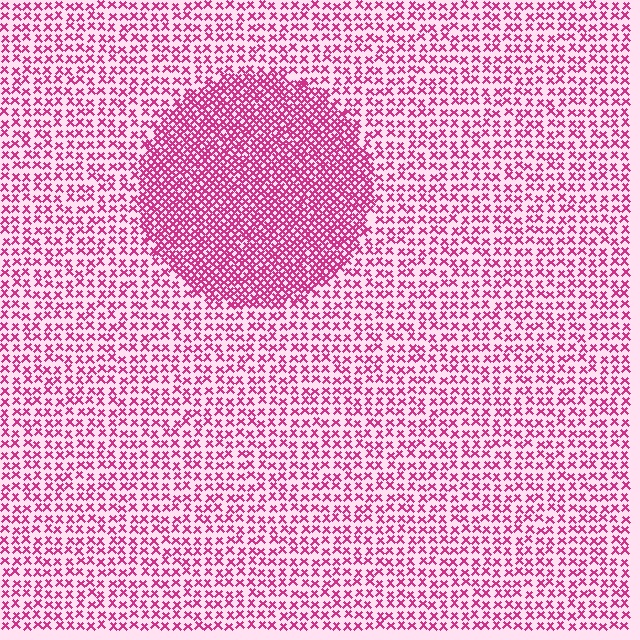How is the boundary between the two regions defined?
The boundary is defined by a change in element density (approximately 2.1x ratio). All elements are the same color, size, and shape.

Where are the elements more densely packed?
The elements are more densely packed inside the circle boundary.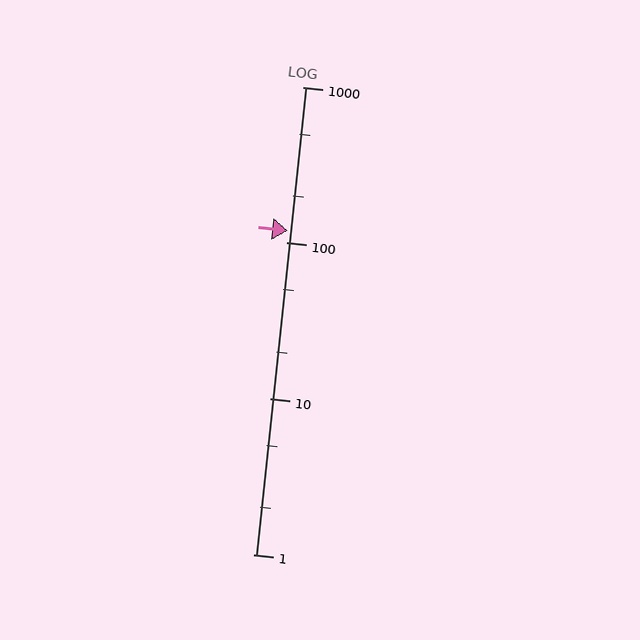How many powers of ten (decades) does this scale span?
The scale spans 3 decades, from 1 to 1000.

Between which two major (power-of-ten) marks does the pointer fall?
The pointer is between 100 and 1000.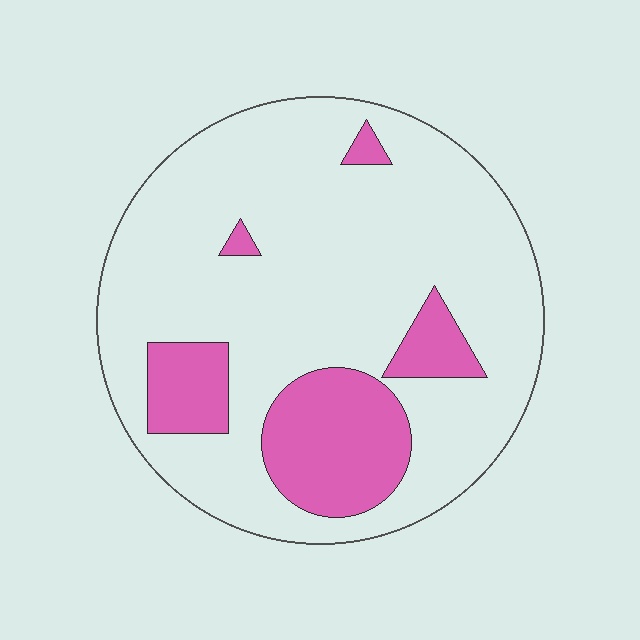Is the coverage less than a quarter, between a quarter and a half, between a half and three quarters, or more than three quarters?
Less than a quarter.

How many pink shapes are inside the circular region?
5.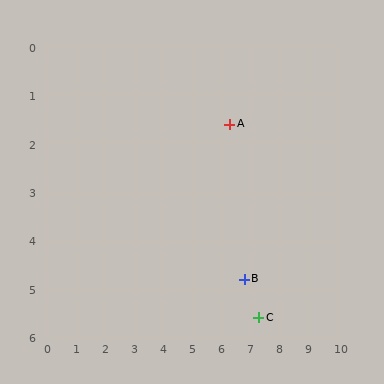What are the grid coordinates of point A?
Point A is at approximately (6.3, 1.6).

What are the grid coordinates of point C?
Point C is at approximately (7.3, 5.6).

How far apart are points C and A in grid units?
Points C and A are about 4.1 grid units apart.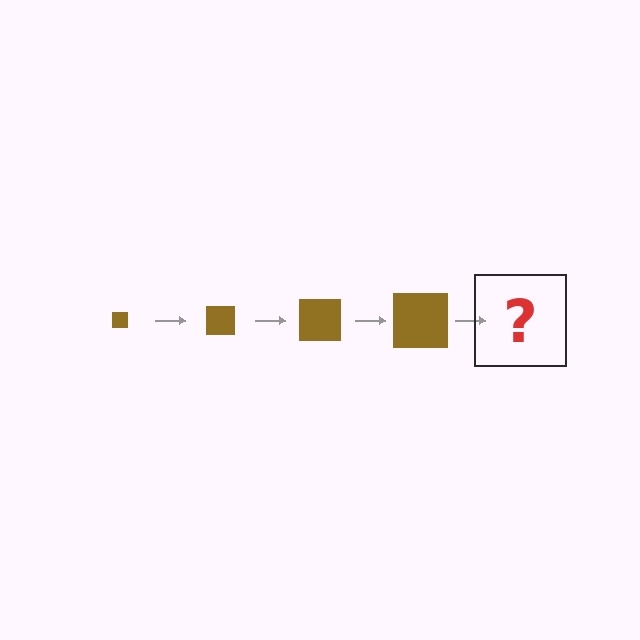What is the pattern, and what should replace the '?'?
The pattern is that the square gets progressively larger each step. The '?' should be a brown square, larger than the previous one.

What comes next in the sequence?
The next element should be a brown square, larger than the previous one.